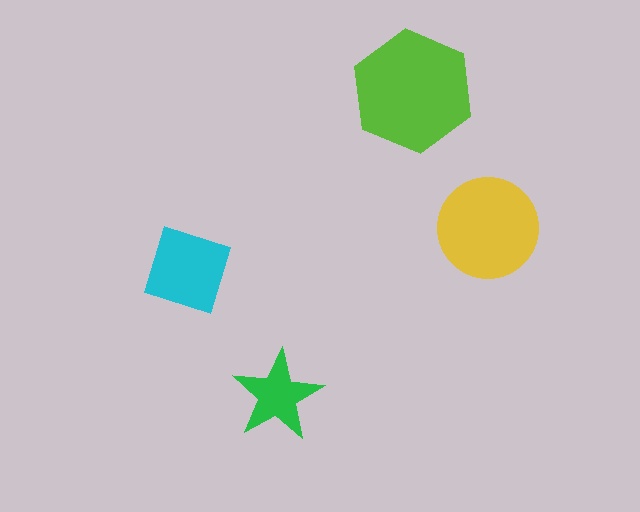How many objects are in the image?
There are 4 objects in the image.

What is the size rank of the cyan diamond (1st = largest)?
3rd.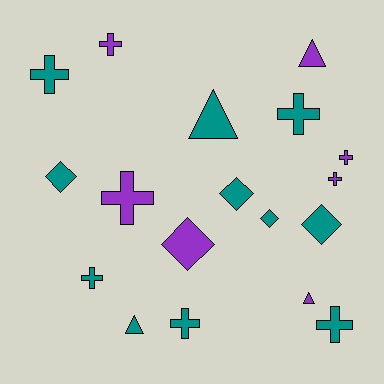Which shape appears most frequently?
Cross, with 9 objects.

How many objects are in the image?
There are 18 objects.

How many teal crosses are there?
There are 5 teal crosses.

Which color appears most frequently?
Teal, with 11 objects.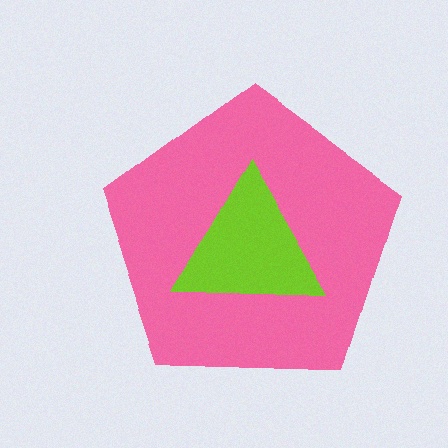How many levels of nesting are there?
2.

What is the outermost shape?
The pink pentagon.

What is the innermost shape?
The lime triangle.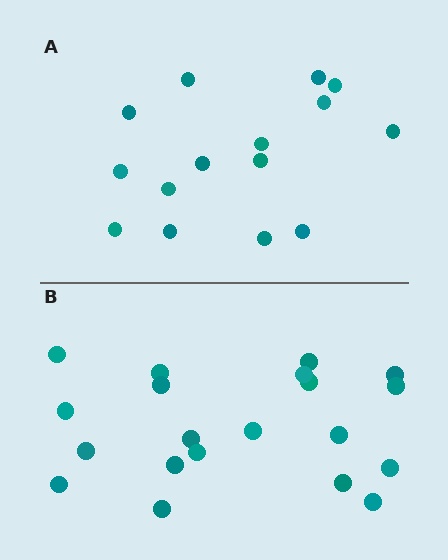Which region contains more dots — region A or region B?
Region B (the bottom region) has more dots.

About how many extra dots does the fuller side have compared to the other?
Region B has about 5 more dots than region A.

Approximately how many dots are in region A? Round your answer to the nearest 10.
About 20 dots. (The exact count is 15, which rounds to 20.)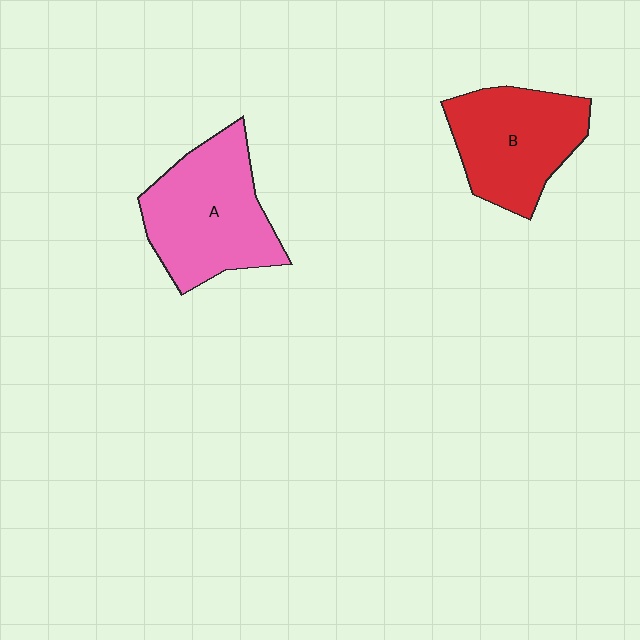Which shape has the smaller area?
Shape B (red).